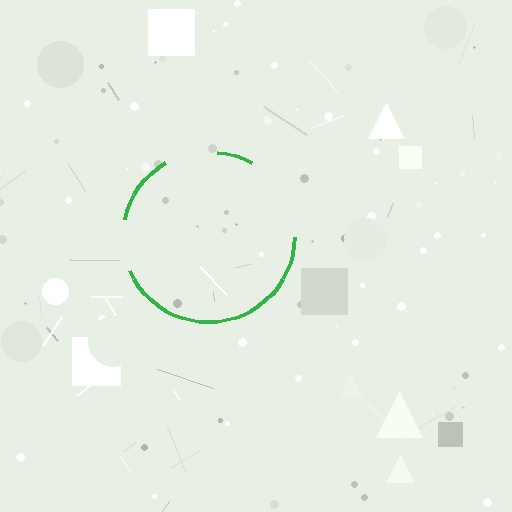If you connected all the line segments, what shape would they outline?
They would outline a circle.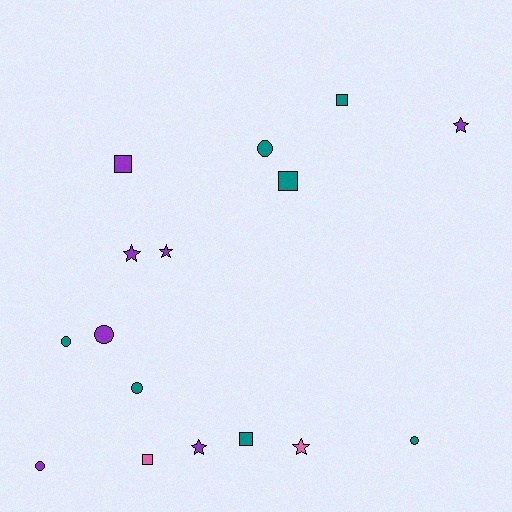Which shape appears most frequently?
Circle, with 6 objects.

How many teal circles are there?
There are 4 teal circles.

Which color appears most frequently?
Purple, with 7 objects.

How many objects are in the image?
There are 16 objects.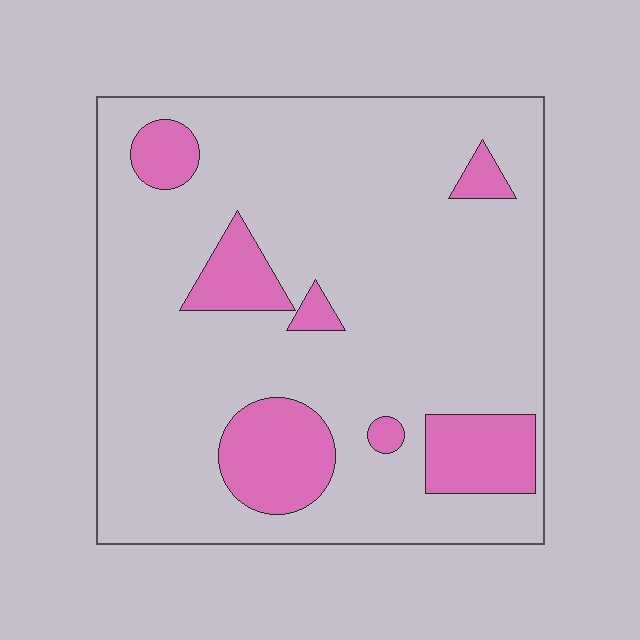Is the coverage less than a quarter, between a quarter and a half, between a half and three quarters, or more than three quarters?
Less than a quarter.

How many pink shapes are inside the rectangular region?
7.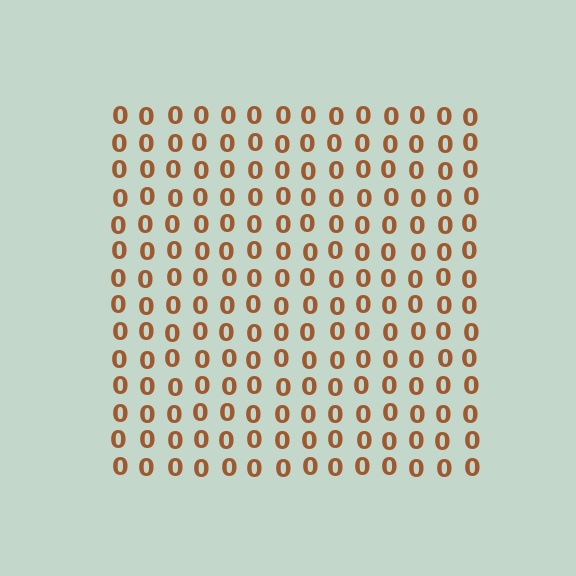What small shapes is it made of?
It is made of small digit 0's.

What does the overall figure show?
The overall figure shows a square.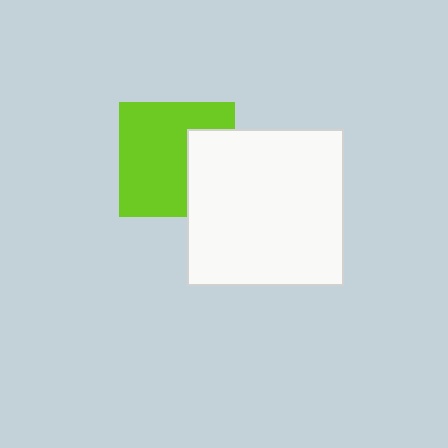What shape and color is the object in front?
The object in front is a white square.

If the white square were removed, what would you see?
You would see the complete lime square.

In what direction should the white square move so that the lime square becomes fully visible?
The white square should move right. That is the shortest direction to clear the overlap and leave the lime square fully visible.